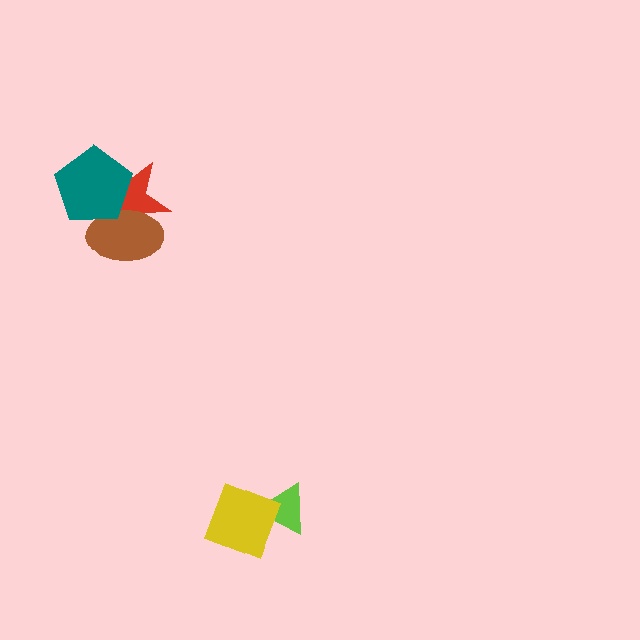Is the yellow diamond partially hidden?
No, no other shape covers it.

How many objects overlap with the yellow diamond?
1 object overlaps with the yellow diamond.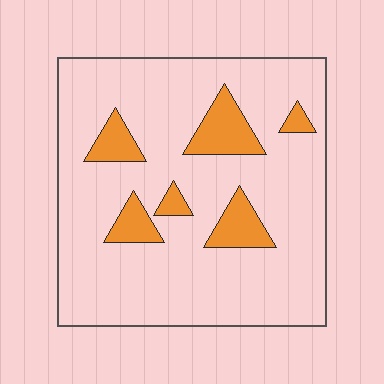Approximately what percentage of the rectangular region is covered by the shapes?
Approximately 15%.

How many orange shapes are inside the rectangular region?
6.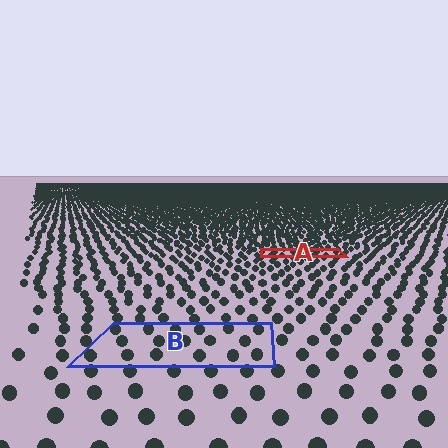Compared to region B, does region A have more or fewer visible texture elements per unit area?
Region A has more texture elements per unit area — they are packed more densely because it is farther away.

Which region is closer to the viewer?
Region B is closer. The texture elements there are larger and more spread out.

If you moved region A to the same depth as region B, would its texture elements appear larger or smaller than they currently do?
They would appear larger. At a closer depth, the same texture elements are projected at a bigger on-screen size.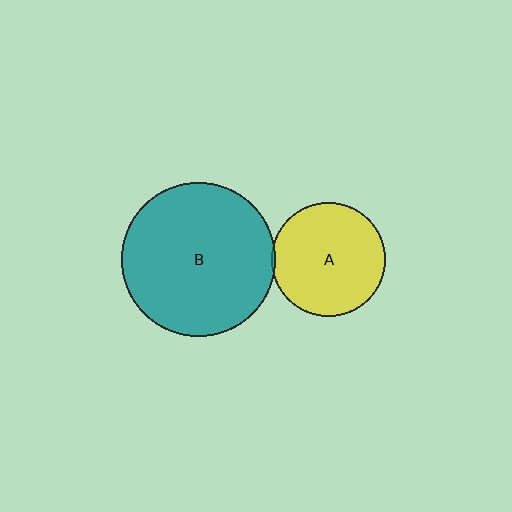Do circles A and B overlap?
Yes.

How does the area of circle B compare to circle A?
Approximately 1.8 times.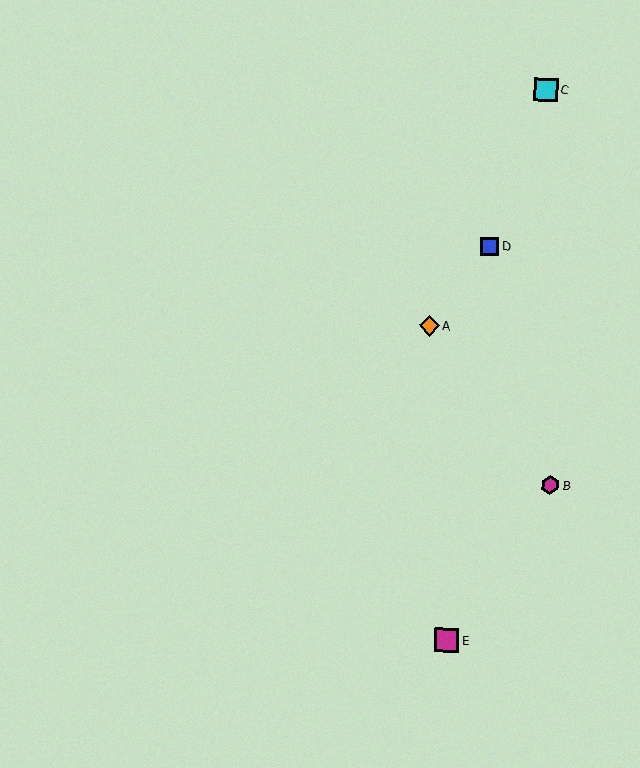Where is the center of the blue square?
The center of the blue square is at (490, 246).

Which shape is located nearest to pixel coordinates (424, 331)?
The orange diamond (labeled A) at (429, 326) is nearest to that location.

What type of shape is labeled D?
Shape D is a blue square.